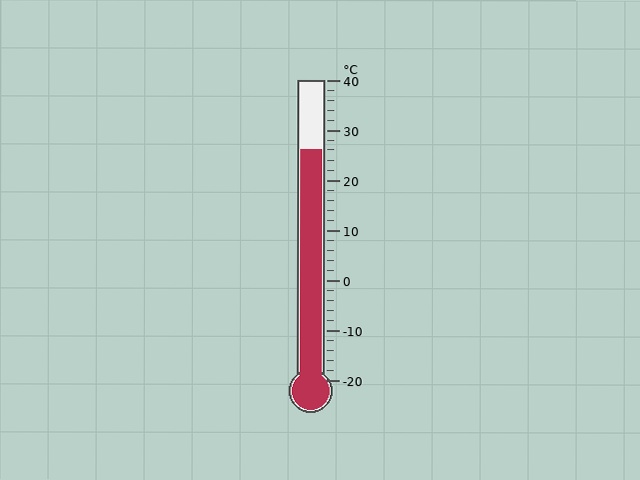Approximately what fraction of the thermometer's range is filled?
The thermometer is filled to approximately 75% of its range.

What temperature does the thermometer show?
The thermometer shows approximately 26°C.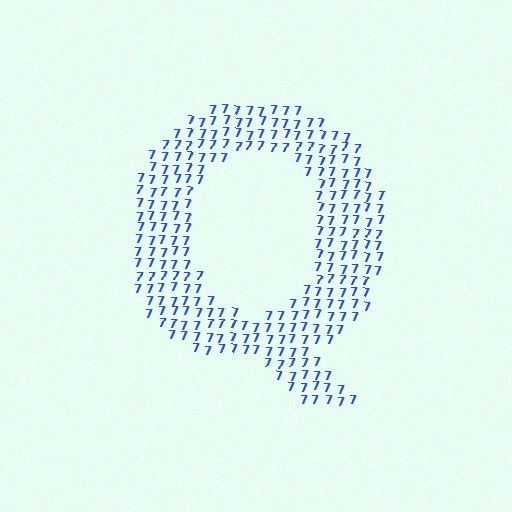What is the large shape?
The large shape is the letter Q.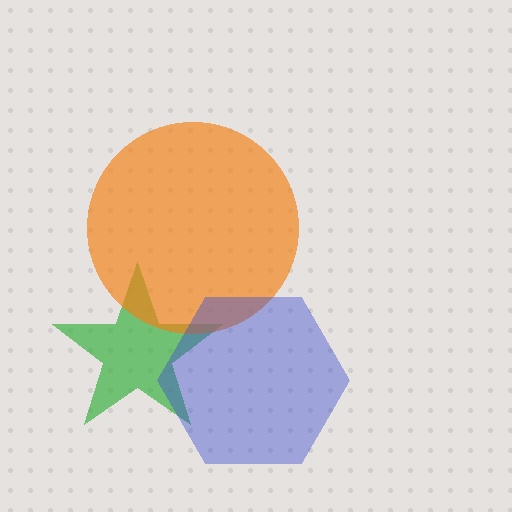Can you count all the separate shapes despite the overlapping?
Yes, there are 3 separate shapes.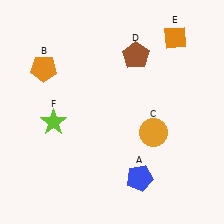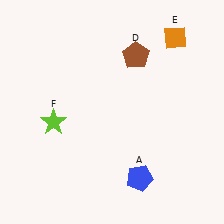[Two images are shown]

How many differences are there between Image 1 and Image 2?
There are 2 differences between the two images.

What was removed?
The orange pentagon (B), the orange circle (C) were removed in Image 2.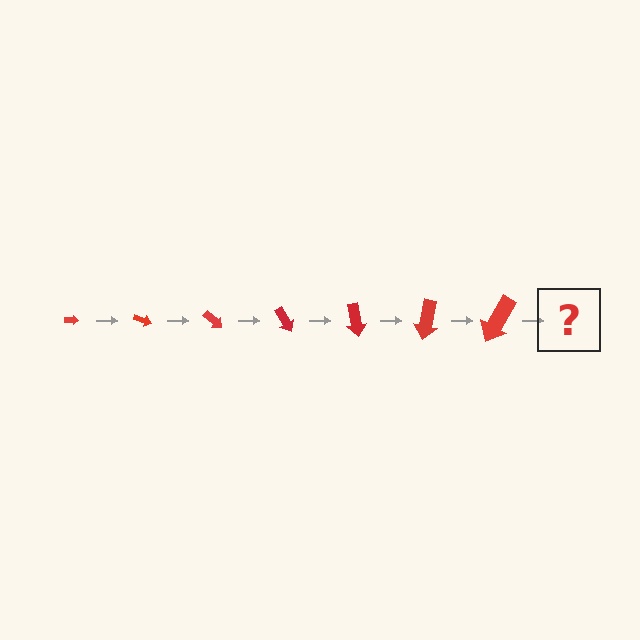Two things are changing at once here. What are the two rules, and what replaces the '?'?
The two rules are that the arrow grows larger each step and it rotates 20 degrees each step. The '?' should be an arrow, larger than the previous one and rotated 140 degrees from the start.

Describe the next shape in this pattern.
It should be an arrow, larger than the previous one and rotated 140 degrees from the start.